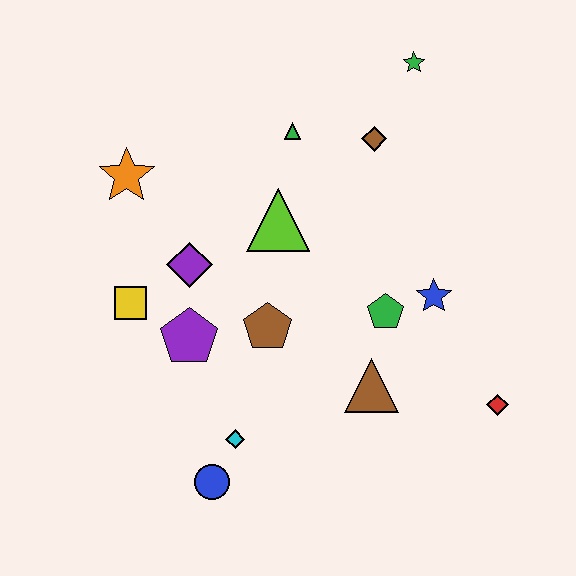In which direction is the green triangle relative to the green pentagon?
The green triangle is above the green pentagon.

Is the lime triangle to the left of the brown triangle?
Yes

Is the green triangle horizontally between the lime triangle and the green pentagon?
Yes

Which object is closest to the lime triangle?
The green triangle is closest to the lime triangle.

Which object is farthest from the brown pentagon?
The green star is farthest from the brown pentagon.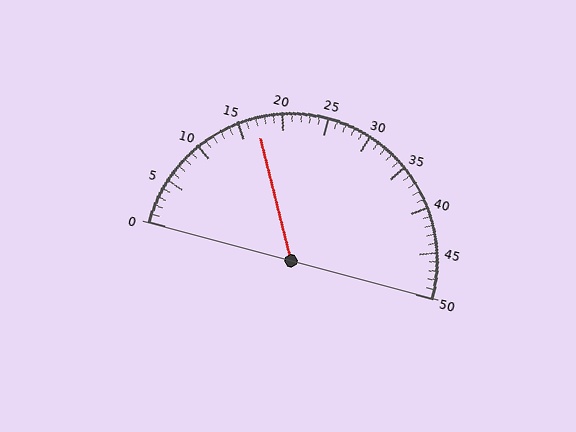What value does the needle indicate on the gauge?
The needle indicates approximately 17.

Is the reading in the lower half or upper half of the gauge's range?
The reading is in the lower half of the range (0 to 50).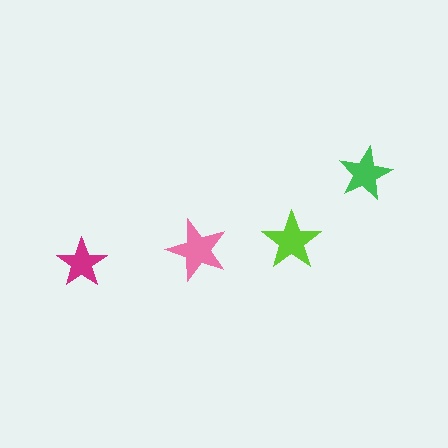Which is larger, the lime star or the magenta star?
The lime one.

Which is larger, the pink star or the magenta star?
The pink one.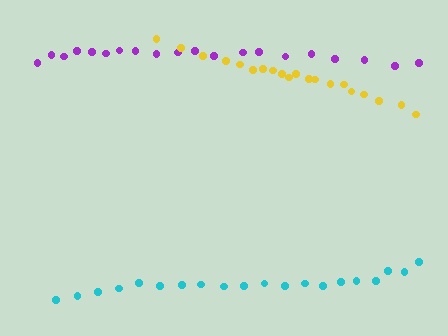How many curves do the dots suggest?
There are 3 distinct paths.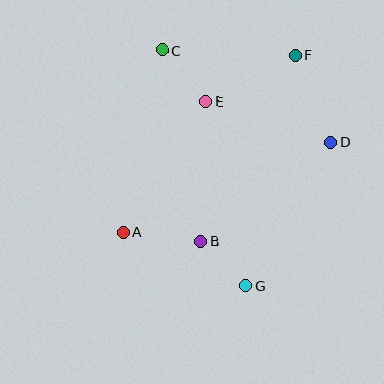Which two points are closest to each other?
Points B and G are closest to each other.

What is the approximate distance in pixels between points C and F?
The distance between C and F is approximately 133 pixels.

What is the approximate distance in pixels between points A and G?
The distance between A and G is approximately 134 pixels.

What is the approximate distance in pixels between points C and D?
The distance between C and D is approximately 192 pixels.